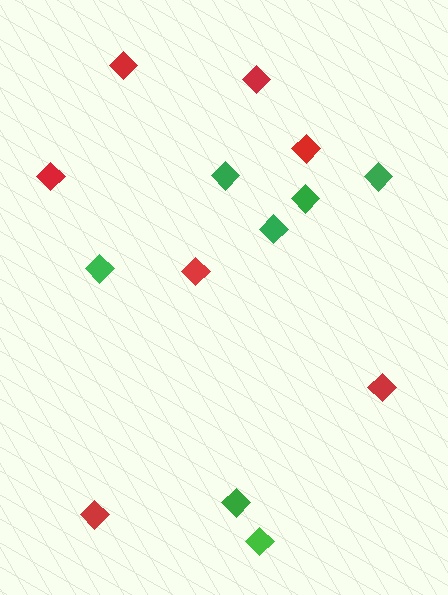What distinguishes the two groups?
There are 2 groups: one group of red diamonds (7) and one group of green diamonds (7).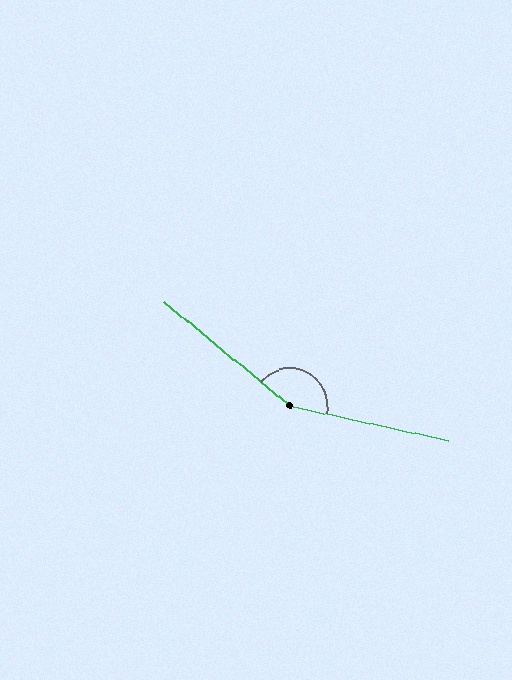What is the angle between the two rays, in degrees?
Approximately 153 degrees.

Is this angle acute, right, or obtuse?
It is obtuse.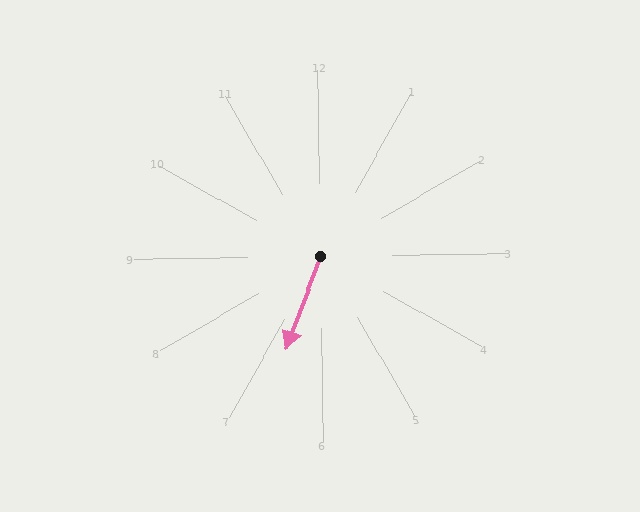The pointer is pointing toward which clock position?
Roughly 7 o'clock.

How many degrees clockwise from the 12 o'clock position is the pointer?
Approximately 201 degrees.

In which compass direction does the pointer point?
South.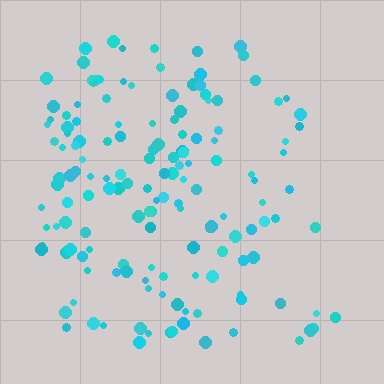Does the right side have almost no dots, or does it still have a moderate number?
Still a moderate number, just noticeably fewer than the left.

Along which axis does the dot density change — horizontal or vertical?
Horizontal.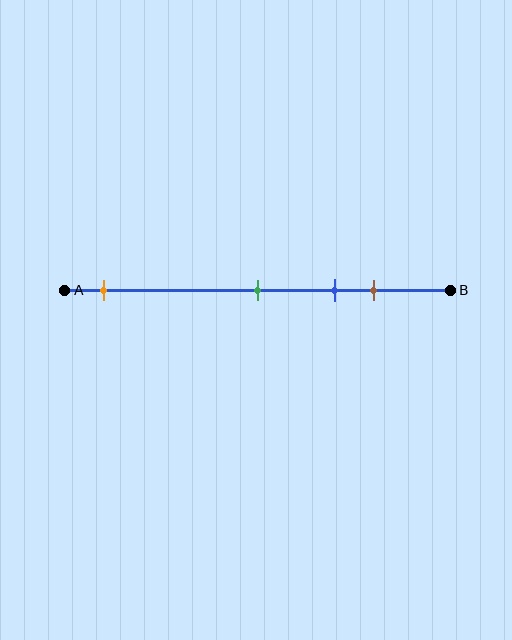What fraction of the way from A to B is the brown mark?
The brown mark is approximately 80% (0.8) of the way from A to B.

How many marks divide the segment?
There are 4 marks dividing the segment.